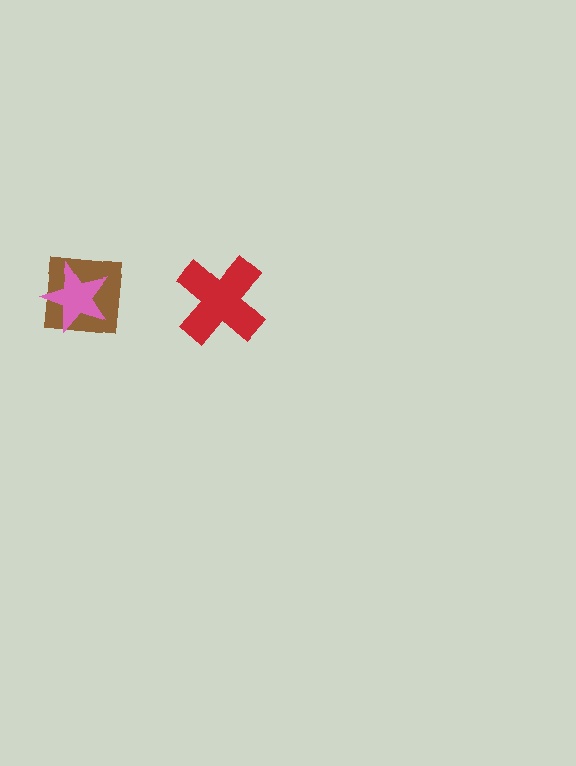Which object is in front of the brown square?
The pink star is in front of the brown square.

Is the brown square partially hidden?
Yes, it is partially covered by another shape.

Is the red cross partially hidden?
No, no other shape covers it.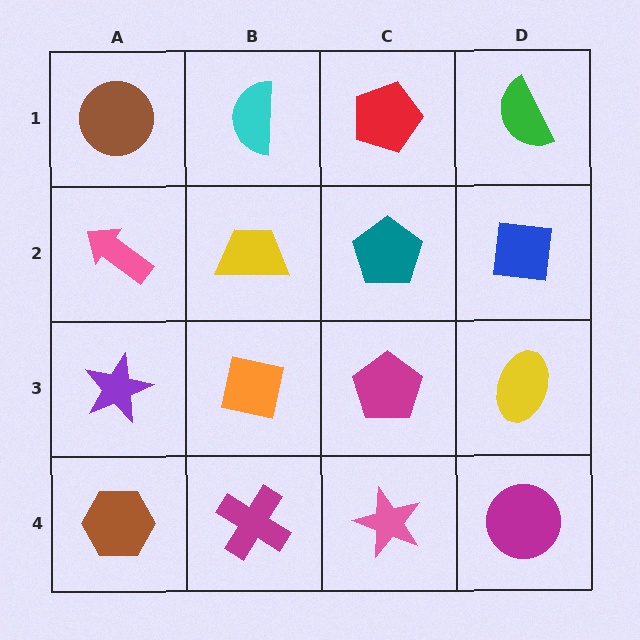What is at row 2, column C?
A teal pentagon.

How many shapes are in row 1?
4 shapes.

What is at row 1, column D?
A green semicircle.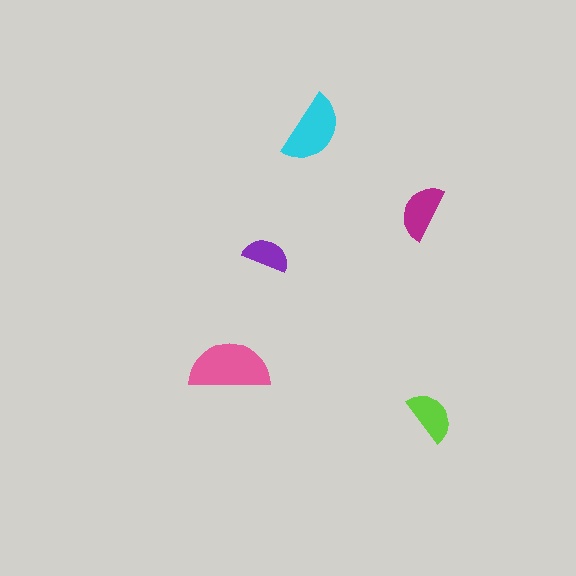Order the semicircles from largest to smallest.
the pink one, the cyan one, the magenta one, the lime one, the purple one.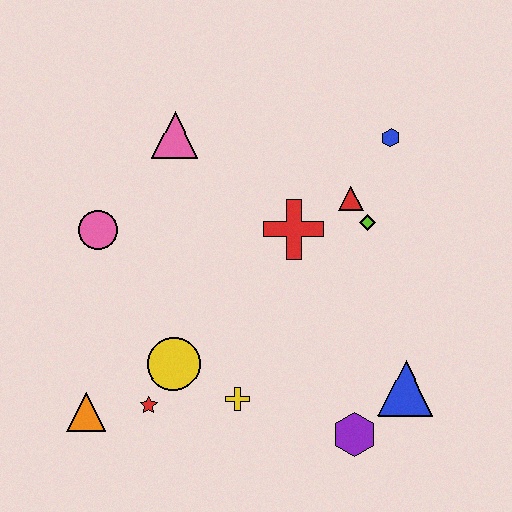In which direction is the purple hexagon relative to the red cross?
The purple hexagon is below the red cross.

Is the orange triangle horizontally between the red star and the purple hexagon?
No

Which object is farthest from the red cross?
The orange triangle is farthest from the red cross.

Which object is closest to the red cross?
The red triangle is closest to the red cross.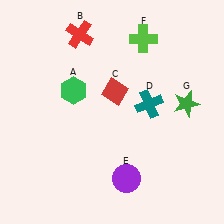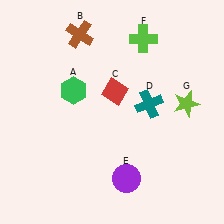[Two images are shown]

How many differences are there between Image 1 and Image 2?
There are 2 differences between the two images.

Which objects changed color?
B changed from red to brown. G changed from green to lime.